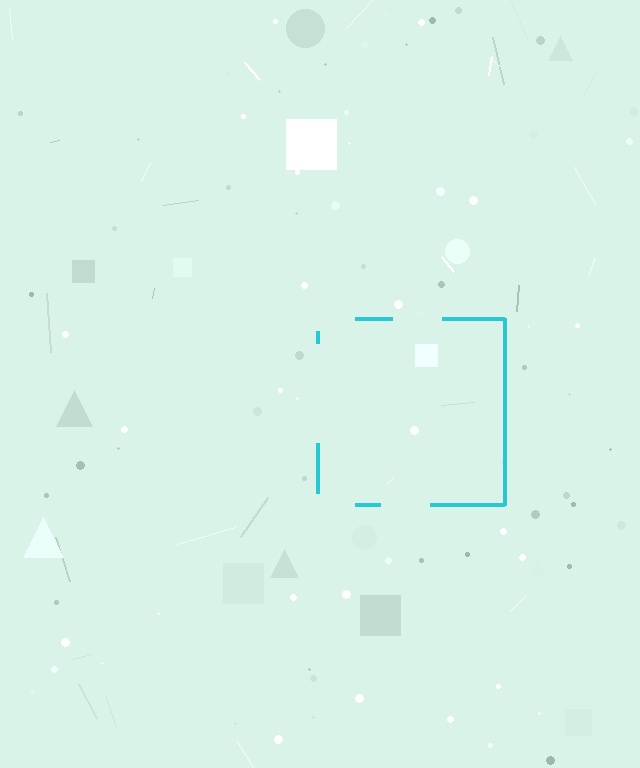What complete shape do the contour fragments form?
The contour fragments form a square.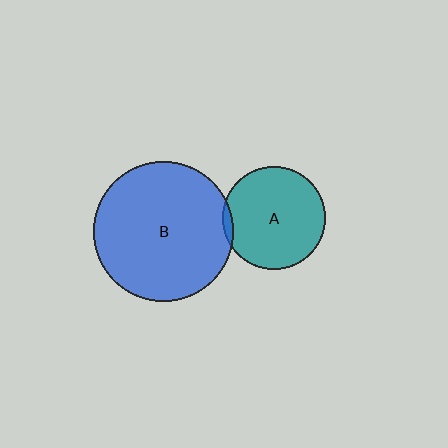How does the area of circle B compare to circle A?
Approximately 1.9 times.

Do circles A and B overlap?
Yes.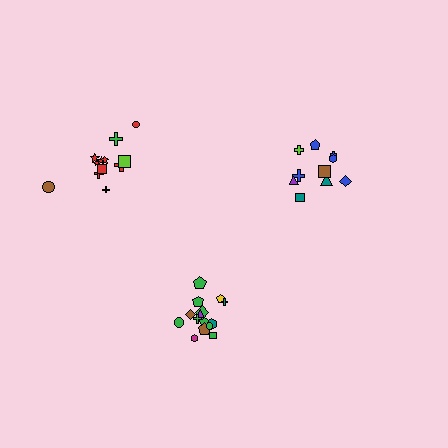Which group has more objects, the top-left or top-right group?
The top-left group.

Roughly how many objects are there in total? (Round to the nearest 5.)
Roughly 35 objects in total.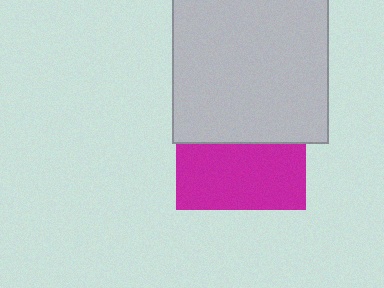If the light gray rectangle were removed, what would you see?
You would see the complete magenta square.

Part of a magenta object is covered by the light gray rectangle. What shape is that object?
It is a square.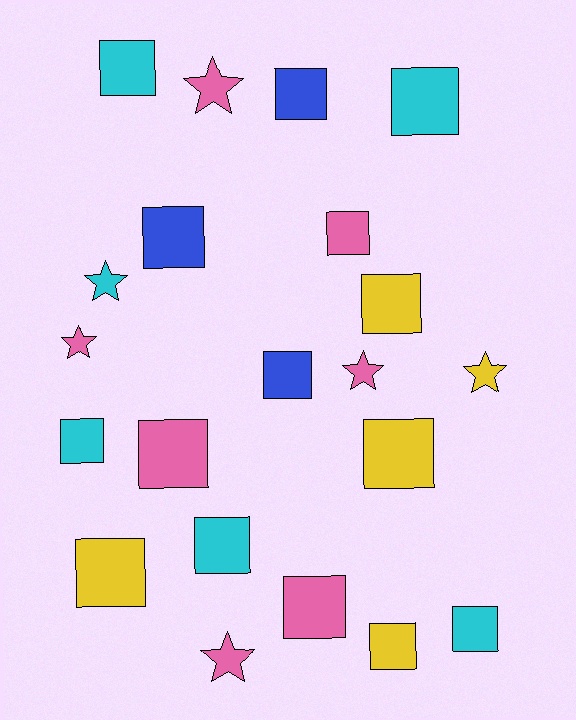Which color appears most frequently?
Pink, with 7 objects.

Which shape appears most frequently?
Square, with 15 objects.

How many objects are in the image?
There are 21 objects.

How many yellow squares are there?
There are 4 yellow squares.